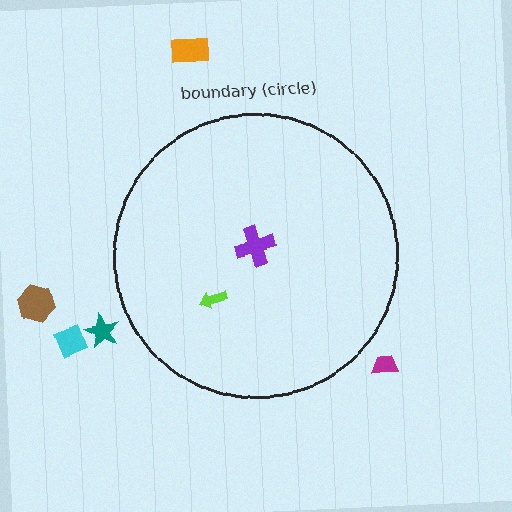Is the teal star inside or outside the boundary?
Outside.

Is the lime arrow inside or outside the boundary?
Inside.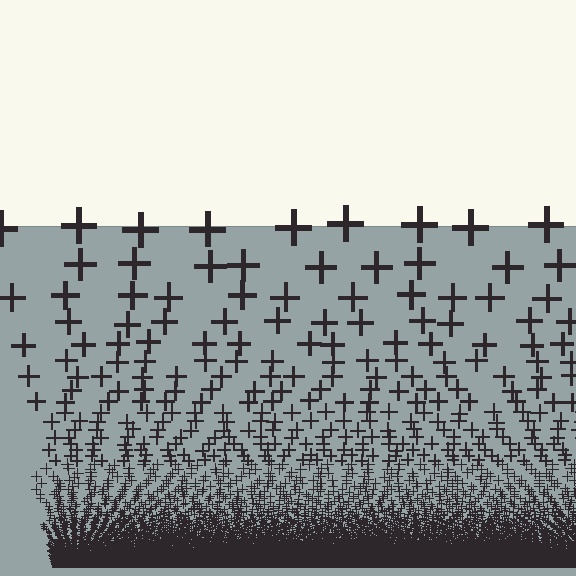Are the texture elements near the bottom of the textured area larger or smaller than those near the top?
Smaller. The gradient is inverted — elements near the bottom are smaller and denser.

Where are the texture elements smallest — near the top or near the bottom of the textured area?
Near the bottom.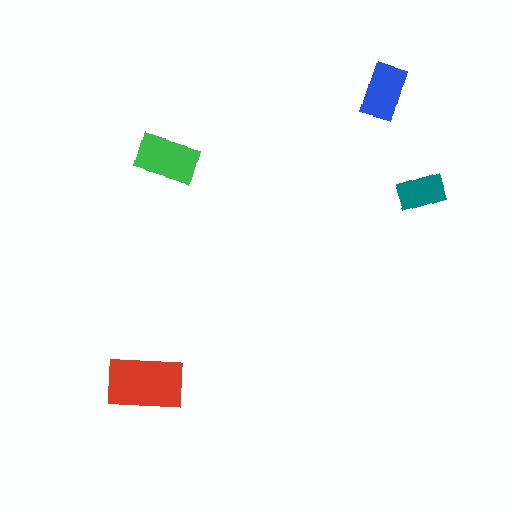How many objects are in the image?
There are 4 objects in the image.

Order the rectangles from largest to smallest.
the red one, the green one, the blue one, the teal one.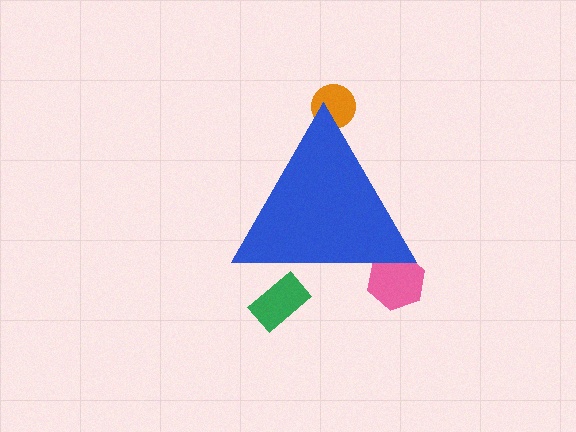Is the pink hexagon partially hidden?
Yes, the pink hexagon is partially hidden behind the blue triangle.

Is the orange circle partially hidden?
Yes, the orange circle is partially hidden behind the blue triangle.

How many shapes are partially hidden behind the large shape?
3 shapes are partially hidden.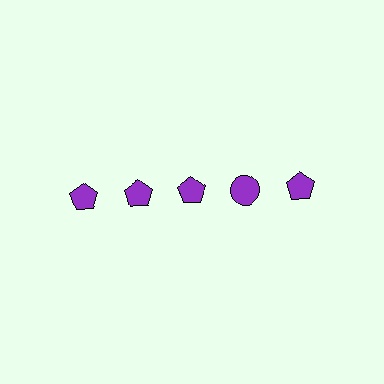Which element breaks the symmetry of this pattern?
The purple circle in the top row, second from right column breaks the symmetry. All other shapes are purple pentagons.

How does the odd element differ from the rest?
It has a different shape: circle instead of pentagon.